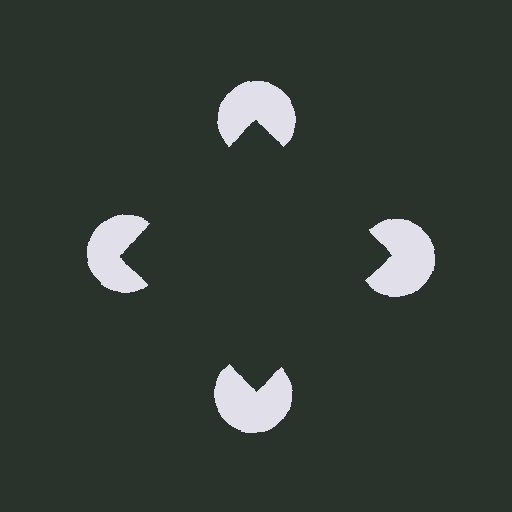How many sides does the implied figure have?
4 sides.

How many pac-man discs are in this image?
There are 4 — one at each vertex of the illusory square.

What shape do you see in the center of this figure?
An illusory square — its edges are inferred from the aligned wedge cuts in the pac-man discs, not physically drawn.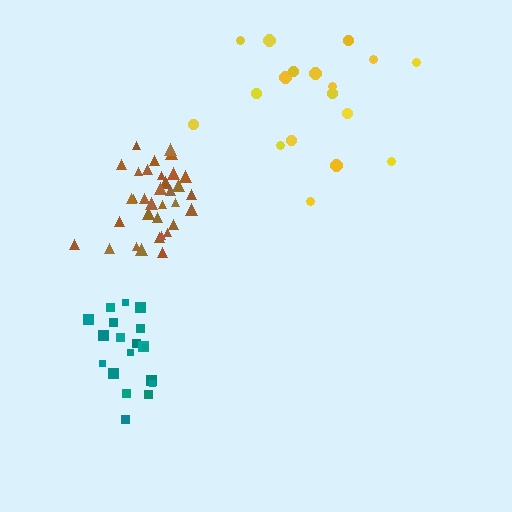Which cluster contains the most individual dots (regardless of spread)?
Brown (34).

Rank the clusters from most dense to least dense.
brown, teal, yellow.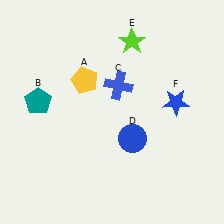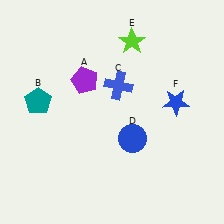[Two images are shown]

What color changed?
The pentagon (A) changed from yellow in Image 1 to purple in Image 2.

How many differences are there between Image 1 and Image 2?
There is 1 difference between the two images.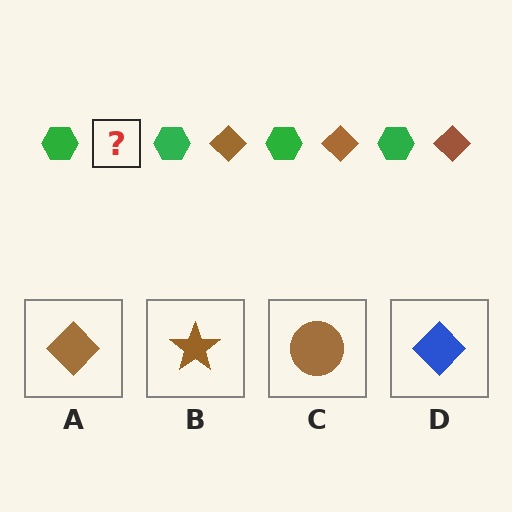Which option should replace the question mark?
Option A.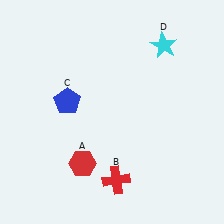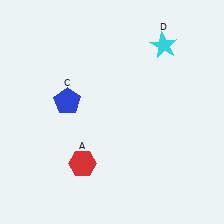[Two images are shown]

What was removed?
The red cross (B) was removed in Image 2.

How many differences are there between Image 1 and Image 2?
There is 1 difference between the two images.